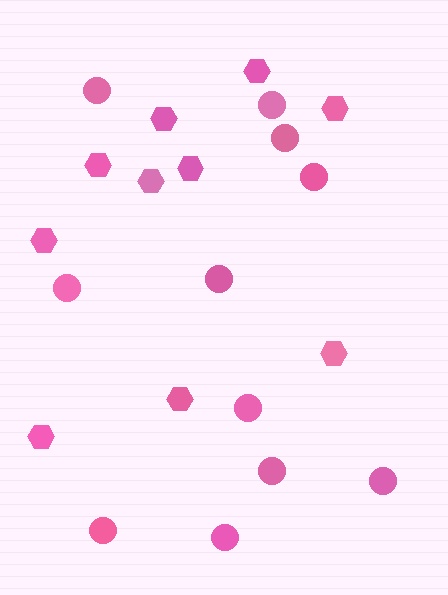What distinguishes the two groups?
There are 2 groups: one group of circles (11) and one group of hexagons (10).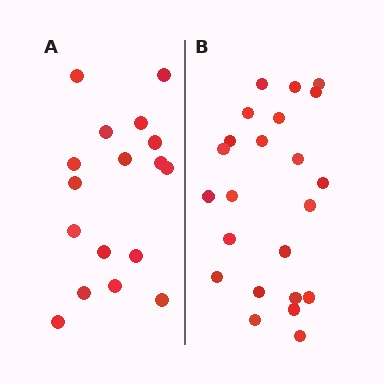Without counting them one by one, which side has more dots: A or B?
Region B (the right region) has more dots.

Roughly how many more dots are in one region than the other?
Region B has about 6 more dots than region A.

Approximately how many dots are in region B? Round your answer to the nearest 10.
About 20 dots. (The exact count is 23, which rounds to 20.)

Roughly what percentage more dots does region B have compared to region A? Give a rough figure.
About 35% more.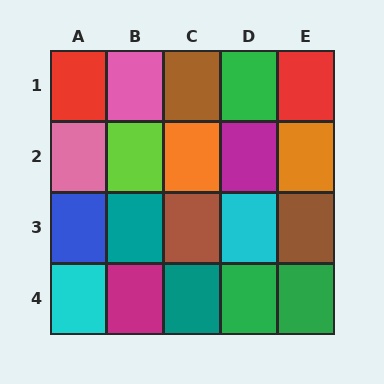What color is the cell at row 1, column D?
Green.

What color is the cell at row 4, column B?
Magenta.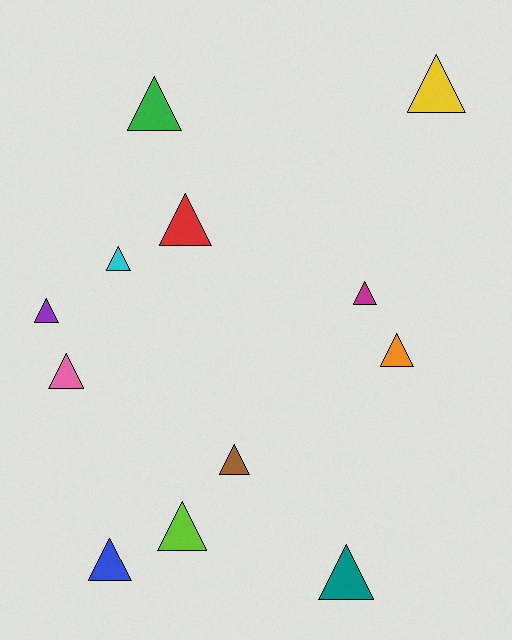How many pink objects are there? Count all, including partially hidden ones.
There is 1 pink object.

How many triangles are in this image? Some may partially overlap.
There are 12 triangles.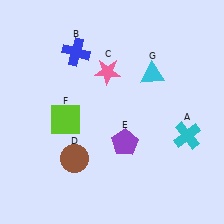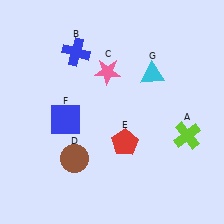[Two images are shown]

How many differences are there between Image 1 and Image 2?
There are 3 differences between the two images.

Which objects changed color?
A changed from cyan to lime. E changed from purple to red. F changed from lime to blue.